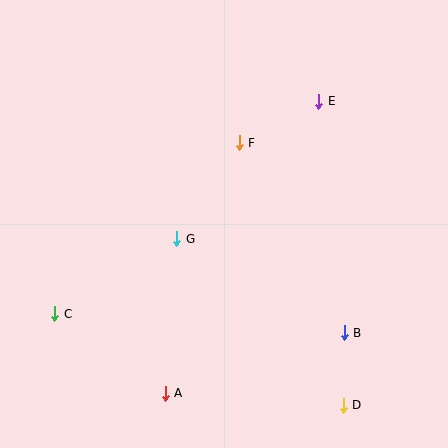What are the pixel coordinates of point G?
Point G is at (177, 239).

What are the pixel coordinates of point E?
Point E is at (319, 101).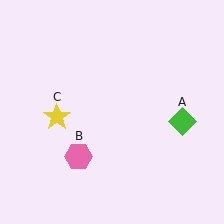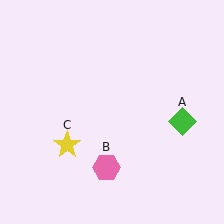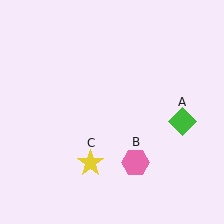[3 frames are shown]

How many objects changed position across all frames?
2 objects changed position: pink hexagon (object B), yellow star (object C).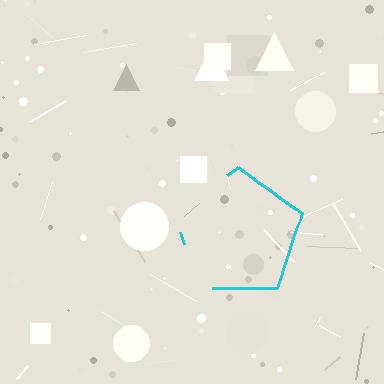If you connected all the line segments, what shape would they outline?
They would outline a pentagon.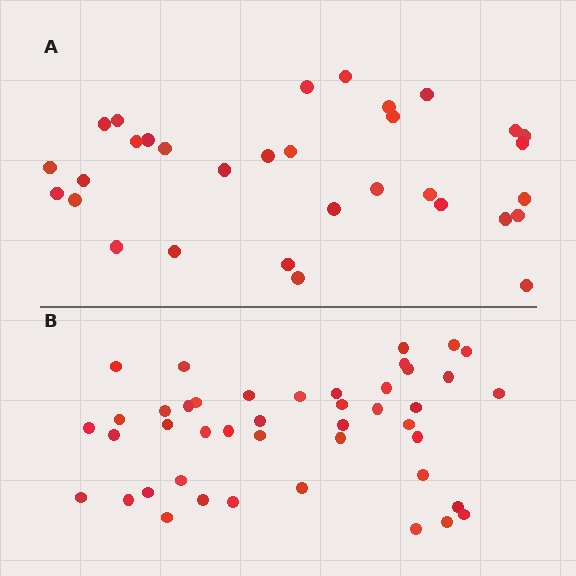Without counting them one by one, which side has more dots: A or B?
Region B (the bottom region) has more dots.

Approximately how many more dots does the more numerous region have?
Region B has roughly 12 or so more dots than region A.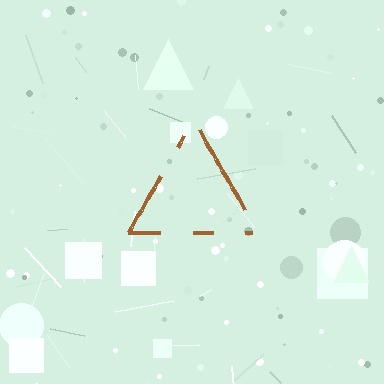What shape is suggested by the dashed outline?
The dashed outline suggests a triangle.